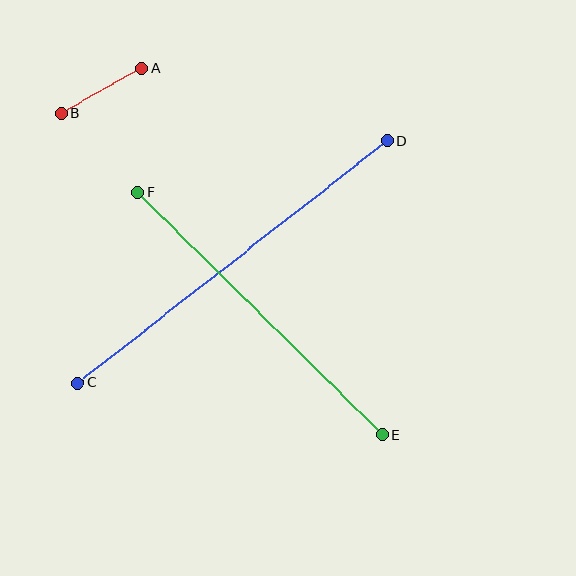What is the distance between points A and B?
The distance is approximately 93 pixels.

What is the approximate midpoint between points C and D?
The midpoint is at approximately (233, 261) pixels.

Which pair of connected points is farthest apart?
Points C and D are farthest apart.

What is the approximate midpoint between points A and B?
The midpoint is at approximately (101, 90) pixels.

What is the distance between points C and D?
The distance is approximately 393 pixels.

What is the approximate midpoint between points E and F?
The midpoint is at approximately (260, 313) pixels.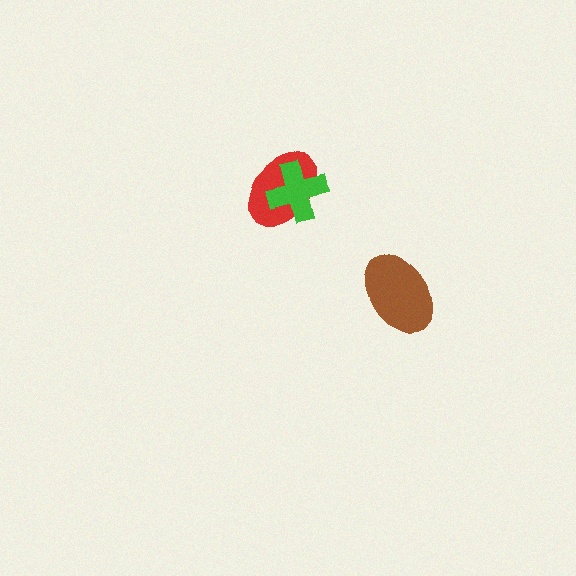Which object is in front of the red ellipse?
The green cross is in front of the red ellipse.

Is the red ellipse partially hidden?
Yes, it is partially covered by another shape.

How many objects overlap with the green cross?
1 object overlaps with the green cross.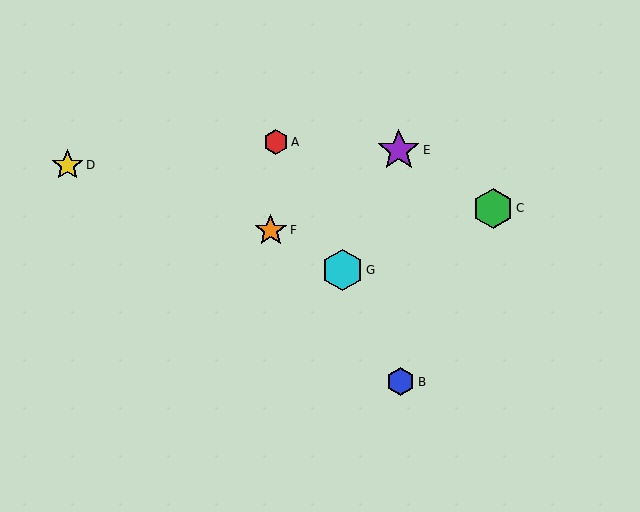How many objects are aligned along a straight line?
3 objects (A, B, G) are aligned along a straight line.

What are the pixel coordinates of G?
Object G is at (342, 270).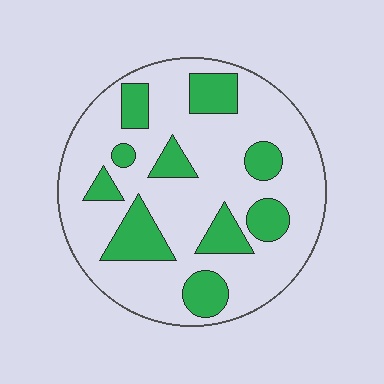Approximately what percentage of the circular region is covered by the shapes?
Approximately 25%.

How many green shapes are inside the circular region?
10.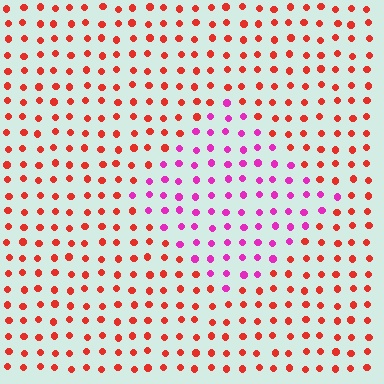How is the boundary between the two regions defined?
The boundary is defined purely by a slight shift in hue (about 50 degrees). Spacing, size, and orientation are identical on both sides.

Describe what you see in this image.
The image is filled with small red elements in a uniform arrangement. A diamond-shaped region is visible where the elements are tinted to a slightly different hue, forming a subtle color boundary.